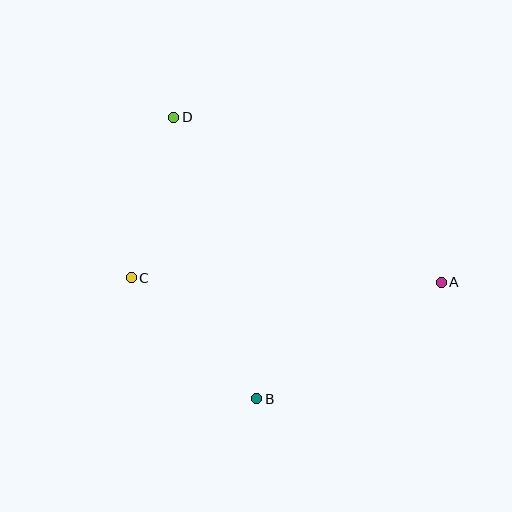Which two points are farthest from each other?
Points A and D are farthest from each other.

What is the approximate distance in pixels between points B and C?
The distance between B and C is approximately 174 pixels.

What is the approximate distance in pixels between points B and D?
The distance between B and D is approximately 293 pixels.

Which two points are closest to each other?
Points C and D are closest to each other.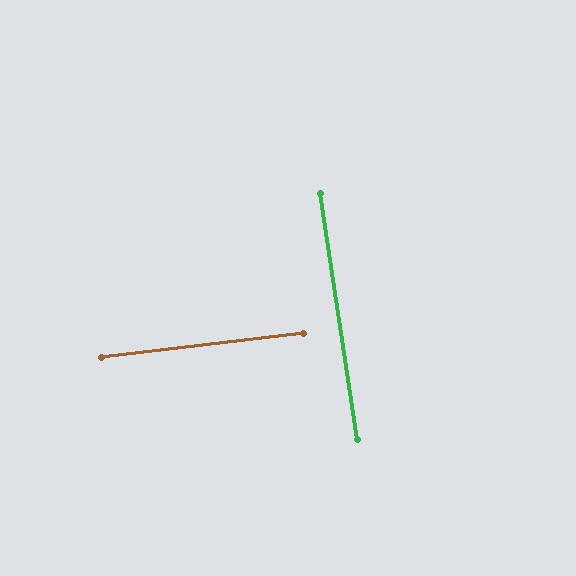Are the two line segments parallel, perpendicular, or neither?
Perpendicular — they meet at approximately 88°.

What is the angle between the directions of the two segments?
Approximately 88 degrees.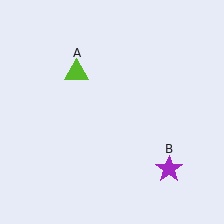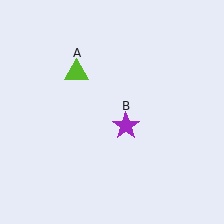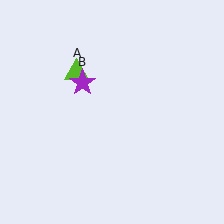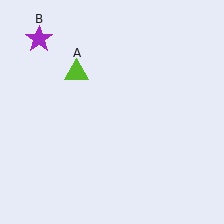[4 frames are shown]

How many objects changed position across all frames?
1 object changed position: purple star (object B).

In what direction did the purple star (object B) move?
The purple star (object B) moved up and to the left.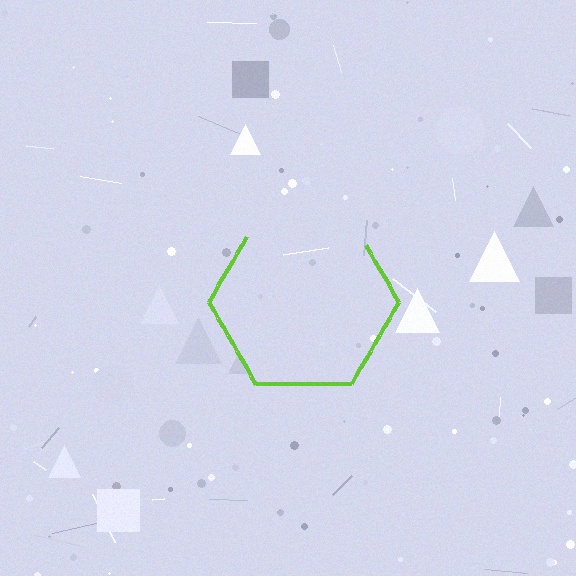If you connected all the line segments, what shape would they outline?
They would outline a hexagon.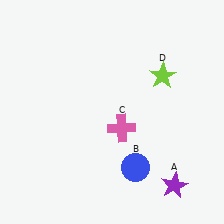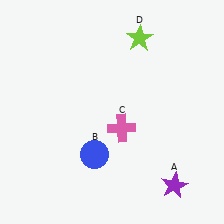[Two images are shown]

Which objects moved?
The objects that moved are: the blue circle (B), the lime star (D).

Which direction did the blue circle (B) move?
The blue circle (B) moved left.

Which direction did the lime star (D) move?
The lime star (D) moved up.